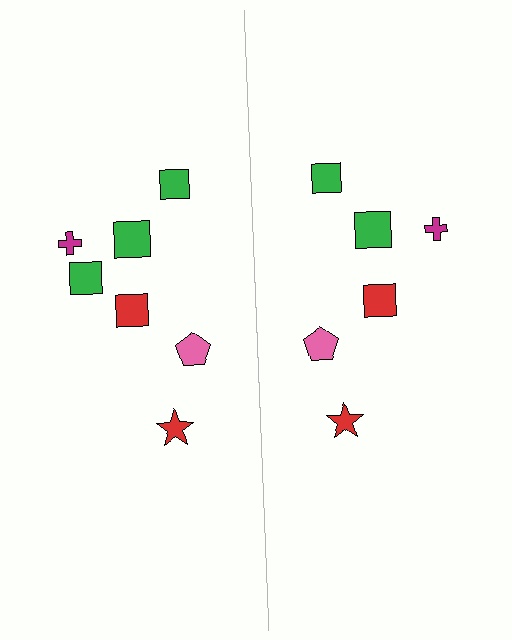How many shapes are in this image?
There are 13 shapes in this image.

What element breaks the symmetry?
A green square is missing from the right side.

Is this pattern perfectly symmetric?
No, the pattern is not perfectly symmetric. A green square is missing from the right side.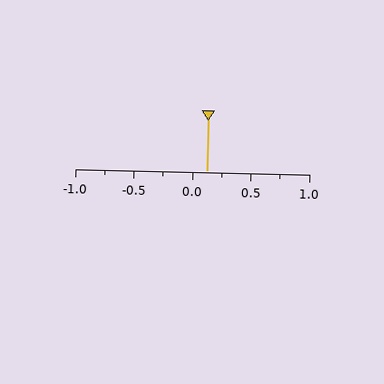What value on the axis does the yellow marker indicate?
The marker indicates approximately 0.12.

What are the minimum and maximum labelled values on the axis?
The axis runs from -1.0 to 1.0.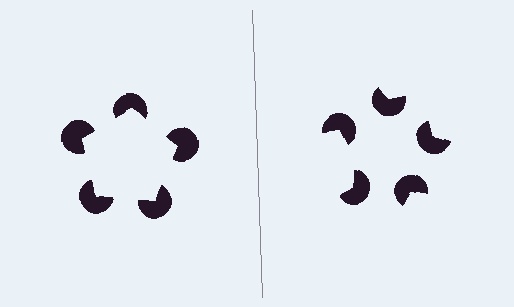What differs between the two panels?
The pac-man discs are positioned identically on both sides; only the wedge orientations differ. On the left they align to a pentagon; on the right they are misaligned.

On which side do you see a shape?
An illusory pentagon appears on the left side. On the right side the wedge cuts are rotated, so no coherent shape forms.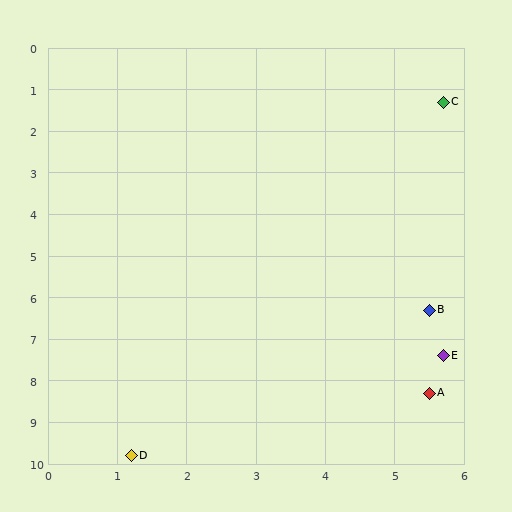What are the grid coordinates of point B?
Point B is at approximately (5.5, 6.3).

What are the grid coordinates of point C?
Point C is at approximately (5.7, 1.3).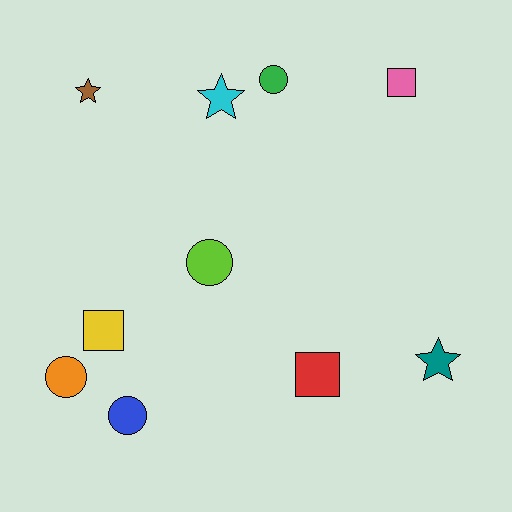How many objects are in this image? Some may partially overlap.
There are 10 objects.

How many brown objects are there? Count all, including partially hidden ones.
There is 1 brown object.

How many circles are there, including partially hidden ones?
There are 4 circles.